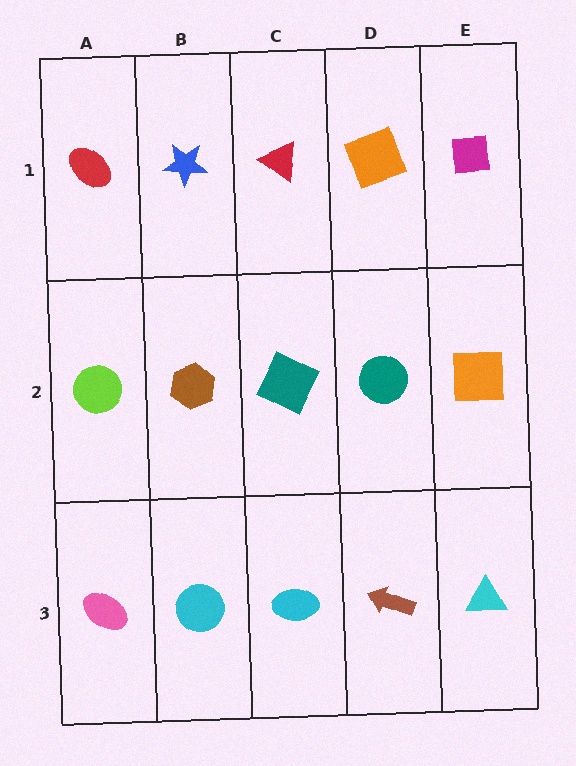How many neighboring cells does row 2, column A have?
3.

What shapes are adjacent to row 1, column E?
An orange square (row 2, column E), an orange square (row 1, column D).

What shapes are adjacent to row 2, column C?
A red triangle (row 1, column C), a cyan ellipse (row 3, column C), a brown hexagon (row 2, column B), a teal circle (row 2, column D).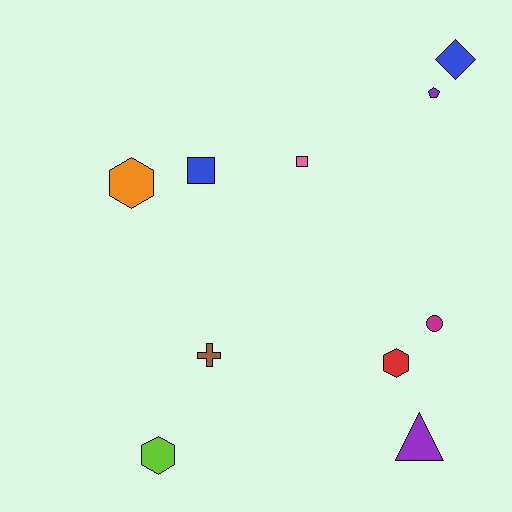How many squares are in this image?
There are 2 squares.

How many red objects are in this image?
There is 1 red object.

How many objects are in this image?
There are 10 objects.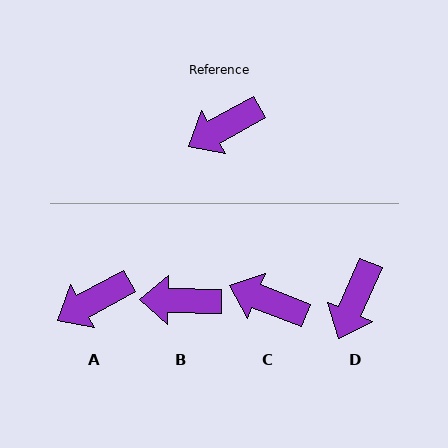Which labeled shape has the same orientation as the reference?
A.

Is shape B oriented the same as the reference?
No, it is off by about 30 degrees.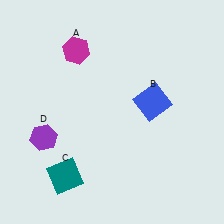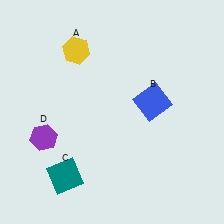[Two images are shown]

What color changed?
The hexagon (A) changed from magenta in Image 1 to yellow in Image 2.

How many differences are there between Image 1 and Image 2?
There is 1 difference between the two images.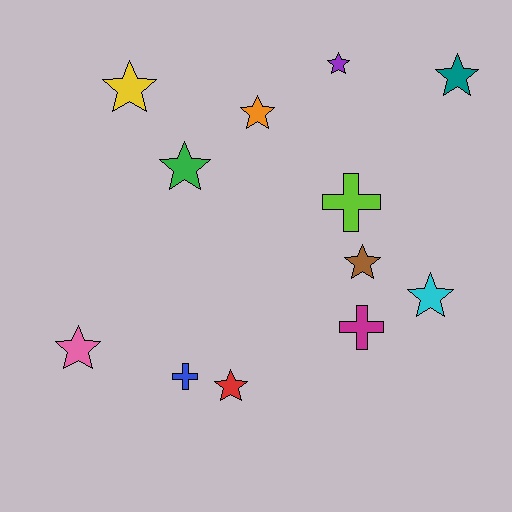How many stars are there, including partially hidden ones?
There are 9 stars.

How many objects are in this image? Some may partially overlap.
There are 12 objects.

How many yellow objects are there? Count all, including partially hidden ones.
There is 1 yellow object.